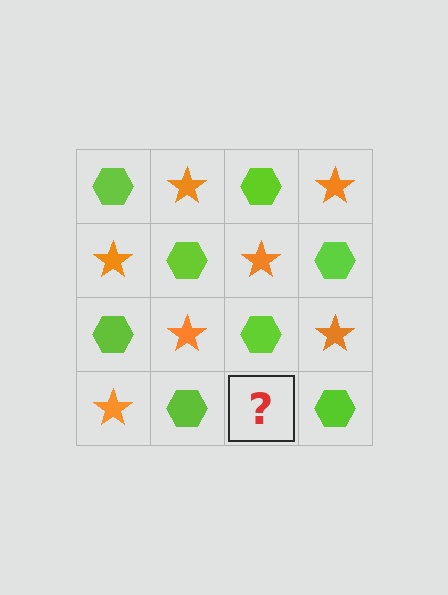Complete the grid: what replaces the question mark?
The question mark should be replaced with an orange star.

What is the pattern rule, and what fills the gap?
The rule is that it alternates lime hexagon and orange star in a checkerboard pattern. The gap should be filled with an orange star.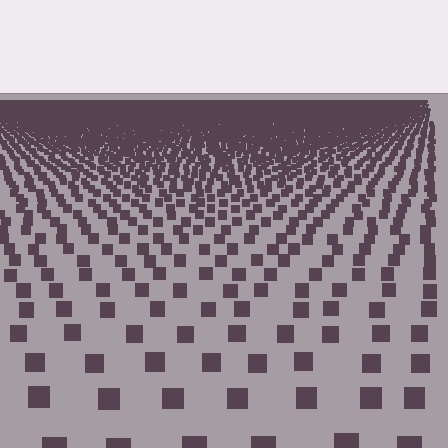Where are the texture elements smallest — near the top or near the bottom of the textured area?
Near the top.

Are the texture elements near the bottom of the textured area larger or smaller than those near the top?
Larger. Near the bottom, elements are closer to the viewer and appear at a bigger on-screen size.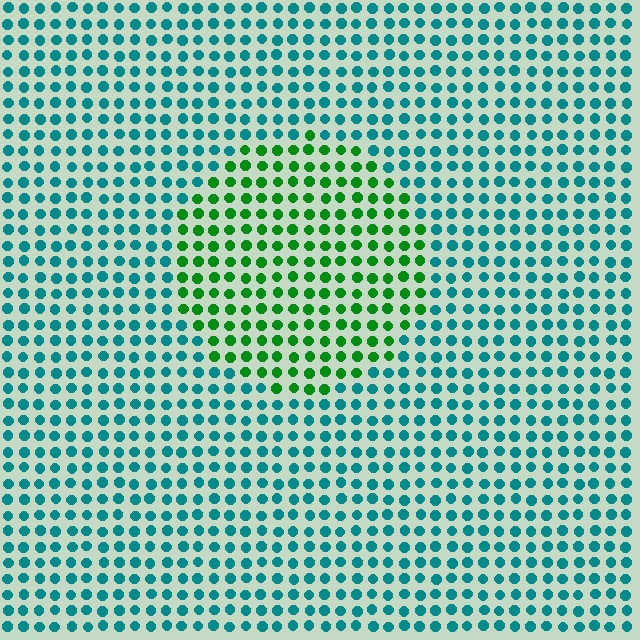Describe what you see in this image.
The image is filled with small teal elements in a uniform arrangement. A circle-shaped region is visible where the elements are tinted to a slightly different hue, forming a subtle color boundary.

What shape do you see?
I see a circle.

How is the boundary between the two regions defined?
The boundary is defined purely by a slight shift in hue (about 54 degrees). Spacing, size, and orientation are identical on both sides.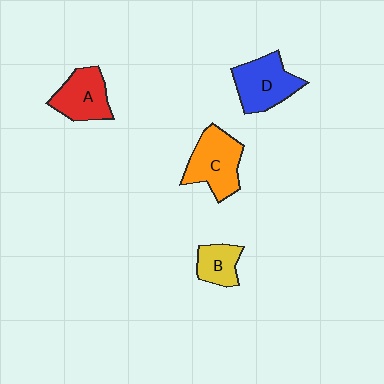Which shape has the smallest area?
Shape B (yellow).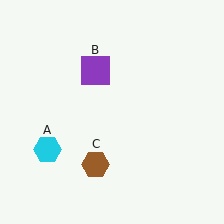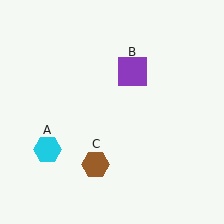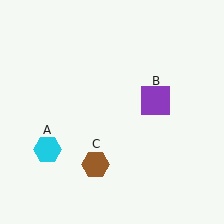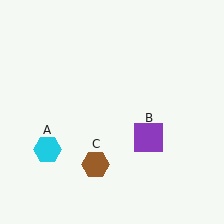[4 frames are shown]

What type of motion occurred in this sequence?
The purple square (object B) rotated clockwise around the center of the scene.